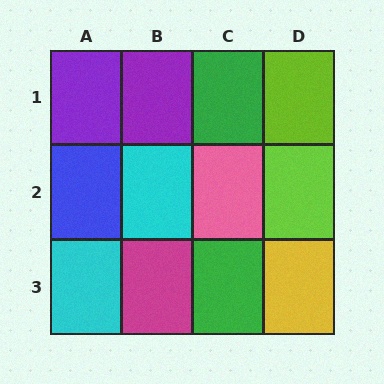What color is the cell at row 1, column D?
Lime.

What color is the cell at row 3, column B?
Magenta.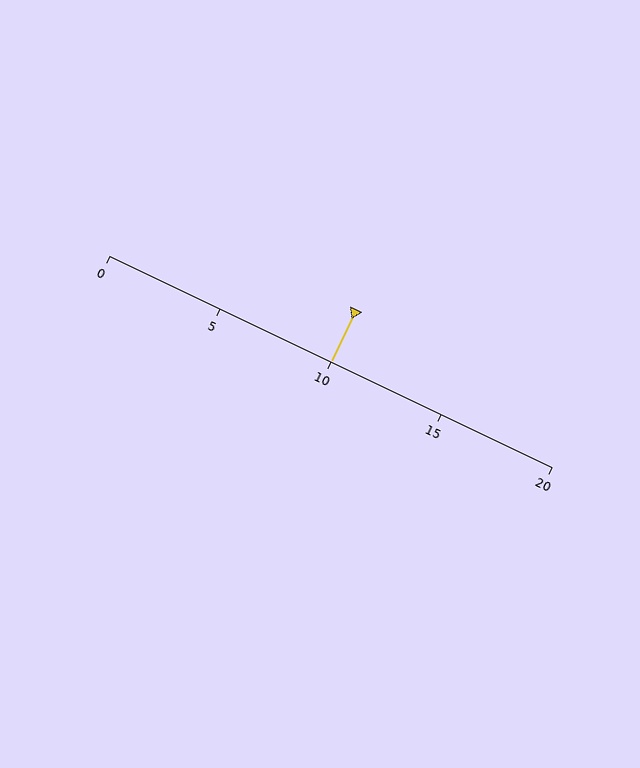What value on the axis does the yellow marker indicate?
The marker indicates approximately 10.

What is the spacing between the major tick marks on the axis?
The major ticks are spaced 5 apart.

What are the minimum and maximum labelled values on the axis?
The axis runs from 0 to 20.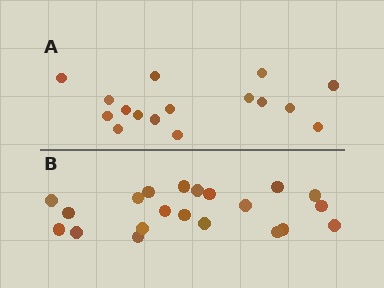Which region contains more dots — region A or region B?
Region B (the bottom region) has more dots.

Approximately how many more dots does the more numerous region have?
Region B has about 5 more dots than region A.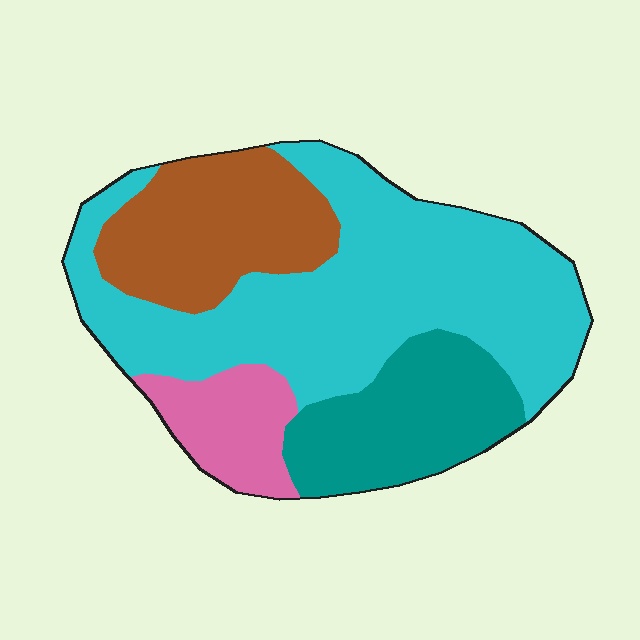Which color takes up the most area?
Cyan, at roughly 50%.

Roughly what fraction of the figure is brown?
Brown covers 20% of the figure.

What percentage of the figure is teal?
Teal takes up about one fifth (1/5) of the figure.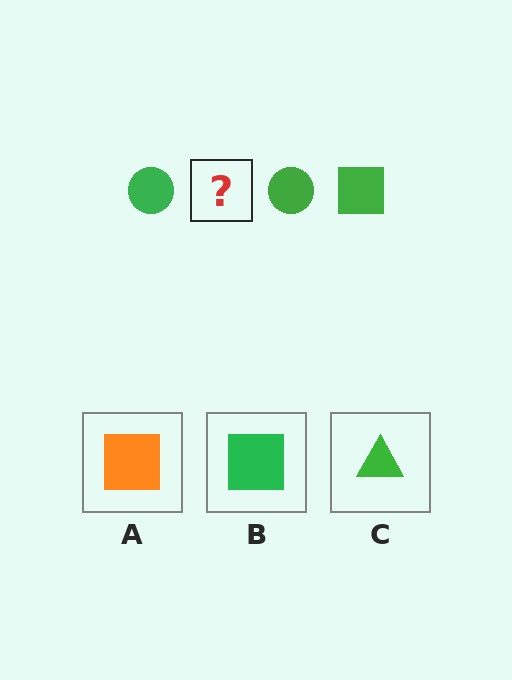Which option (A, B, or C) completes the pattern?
B.